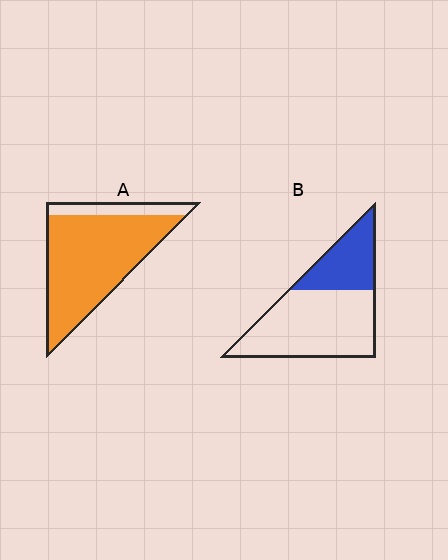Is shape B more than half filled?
No.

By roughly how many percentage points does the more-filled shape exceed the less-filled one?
By roughly 50 percentage points (A over B).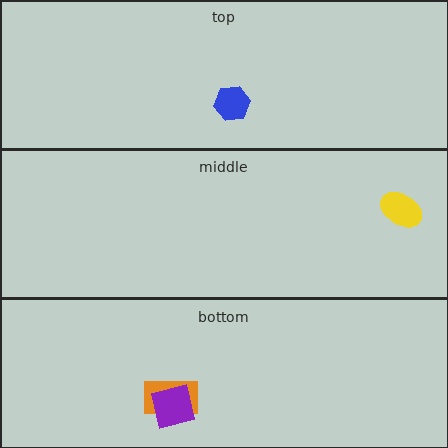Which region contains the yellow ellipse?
The middle region.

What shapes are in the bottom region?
The orange rectangle, the purple square.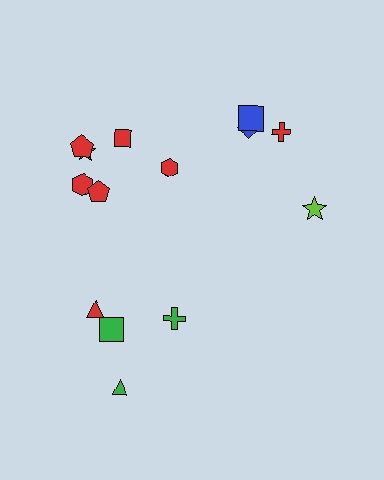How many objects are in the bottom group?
There are 4 objects.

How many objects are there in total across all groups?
There are 14 objects.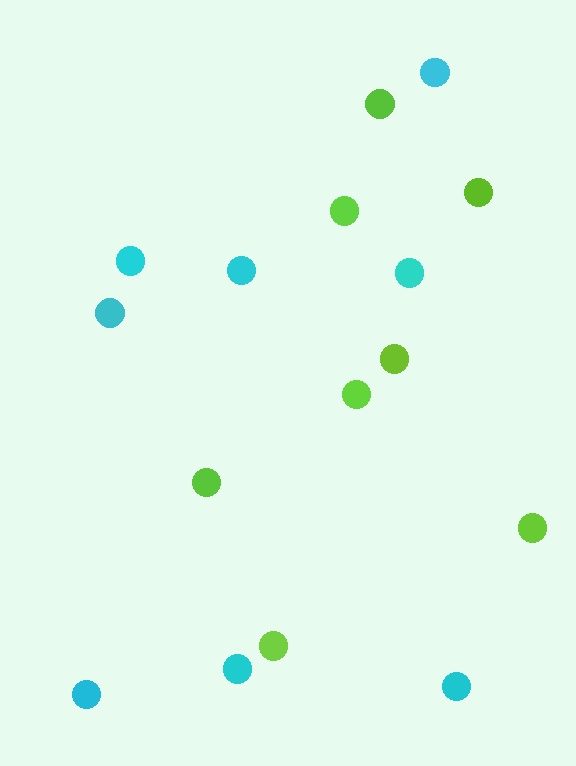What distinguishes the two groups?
There are 2 groups: one group of lime circles (8) and one group of cyan circles (8).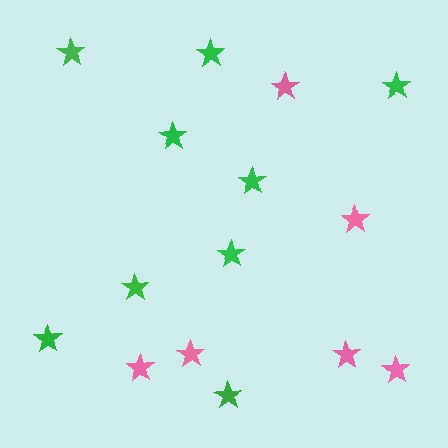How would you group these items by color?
There are 2 groups: one group of green stars (9) and one group of pink stars (6).